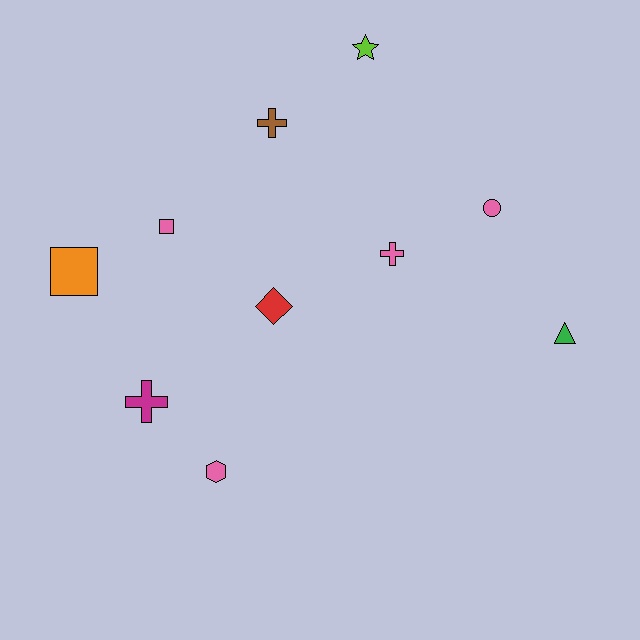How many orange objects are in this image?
There is 1 orange object.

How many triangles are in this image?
There is 1 triangle.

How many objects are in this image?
There are 10 objects.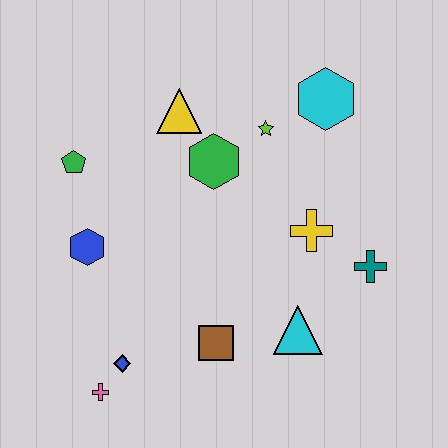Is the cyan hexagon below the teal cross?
No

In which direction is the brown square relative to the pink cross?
The brown square is to the right of the pink cross.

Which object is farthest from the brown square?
The cyan hexagon is farthest from the brown square.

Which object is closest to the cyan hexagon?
The lime star is closest to the cyan hexagon.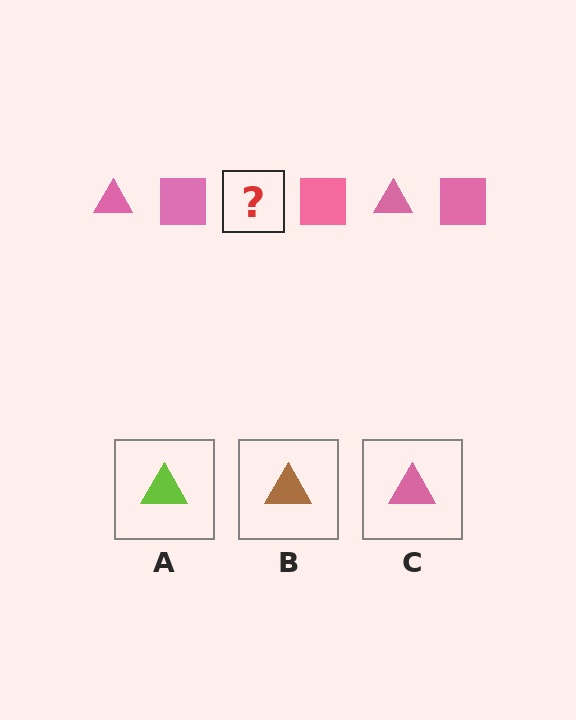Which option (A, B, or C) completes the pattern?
C.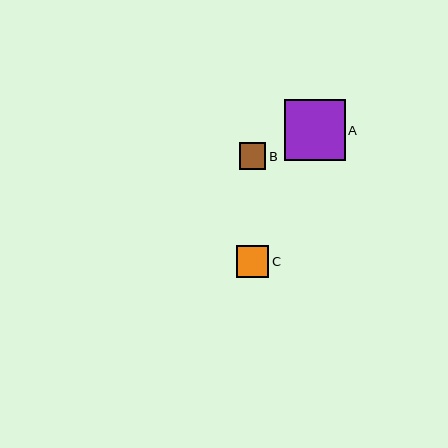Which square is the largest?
Square A is the largest with a size of approximately 61 pixels.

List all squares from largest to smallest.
From largest to smallest: A, C, B.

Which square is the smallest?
Square B is the smallest with a size of approximately 27 pixels.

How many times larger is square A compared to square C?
Square A is approximately 1.9 times the size of square C.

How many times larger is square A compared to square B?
Square A is approximately 2.3 times the size of square B.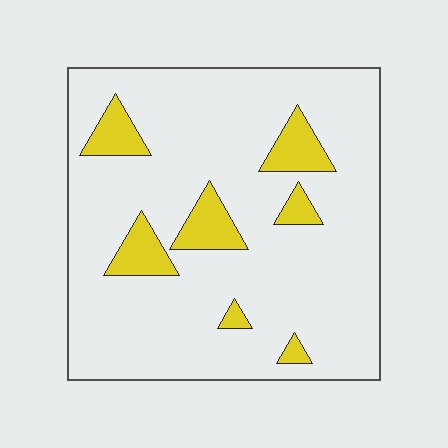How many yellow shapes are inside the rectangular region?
7.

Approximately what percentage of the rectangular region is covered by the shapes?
Approximately 15%.